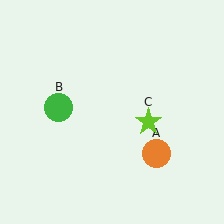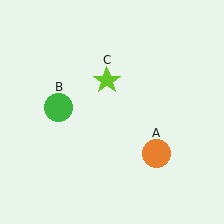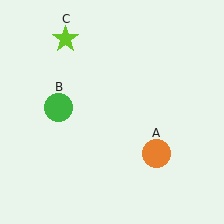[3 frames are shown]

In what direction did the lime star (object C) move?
The lime star (object C) moved up and to the left.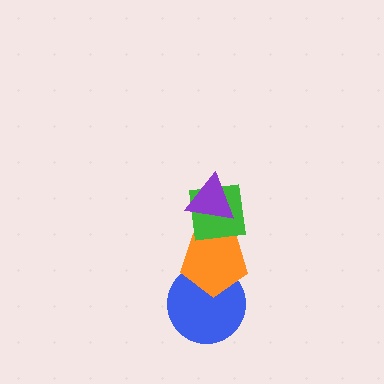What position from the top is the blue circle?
The blue circle is 4th from the top.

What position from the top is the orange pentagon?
The orange pentagon is 3rd from the top.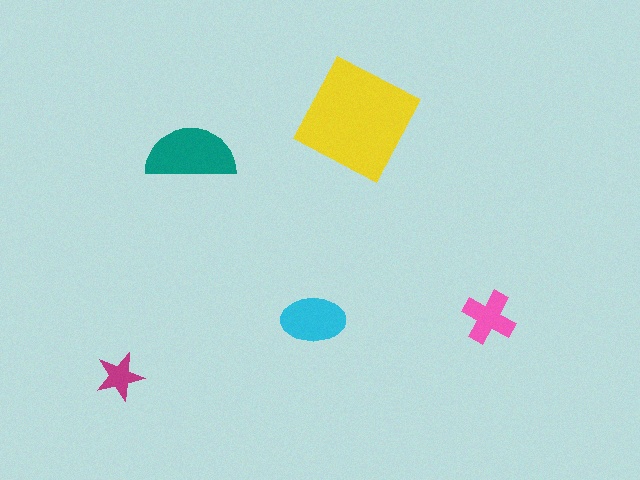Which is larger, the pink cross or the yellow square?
The yellow square.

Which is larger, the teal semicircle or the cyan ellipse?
The teal semicircle.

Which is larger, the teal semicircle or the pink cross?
The teal semicircle.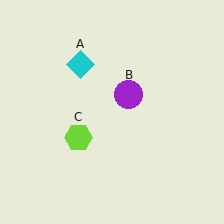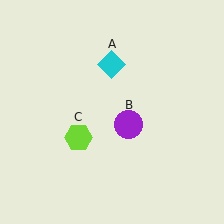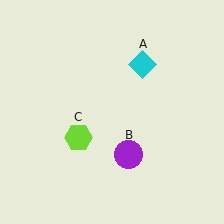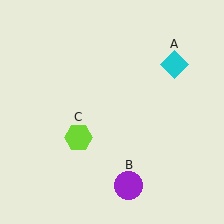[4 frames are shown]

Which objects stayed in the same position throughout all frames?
Lime hexagon (object C) remained stationary.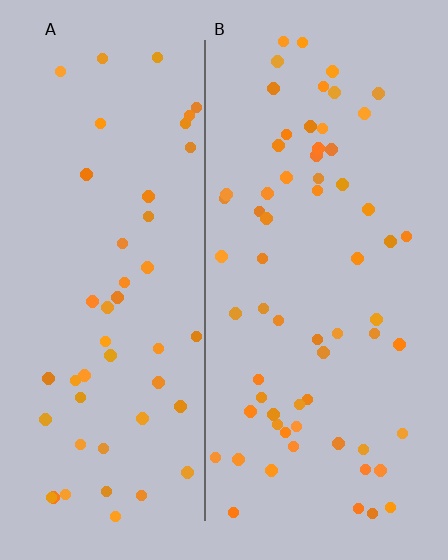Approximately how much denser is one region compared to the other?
Approximately 1.3× — region B over region A.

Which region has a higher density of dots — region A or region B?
B (the right).